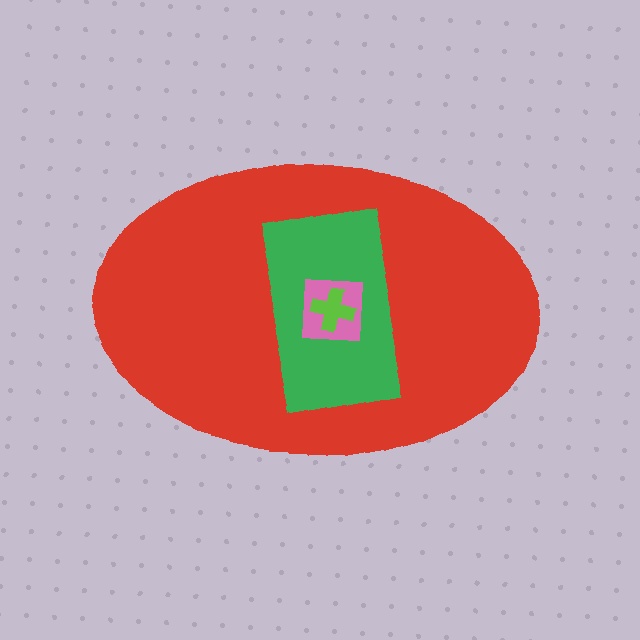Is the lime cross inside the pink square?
Yes.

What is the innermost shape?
The lime cross.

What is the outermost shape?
The red ellipse.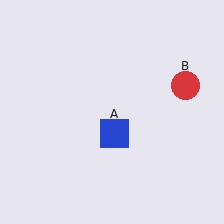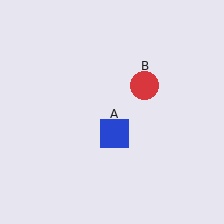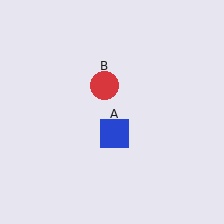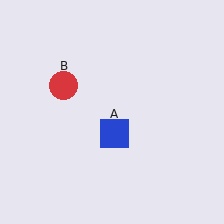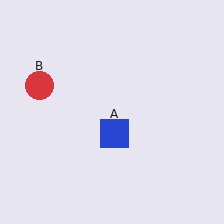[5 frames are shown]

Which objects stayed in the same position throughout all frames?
Blue square (object A) remained stationary.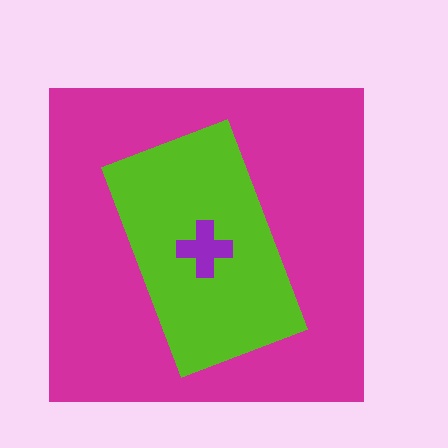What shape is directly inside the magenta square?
The lime rectangle.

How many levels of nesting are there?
3.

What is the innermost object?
The purple cross.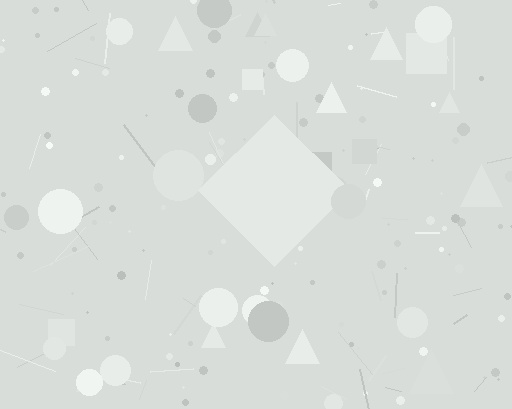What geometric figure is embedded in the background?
A diamond is embedded in the background.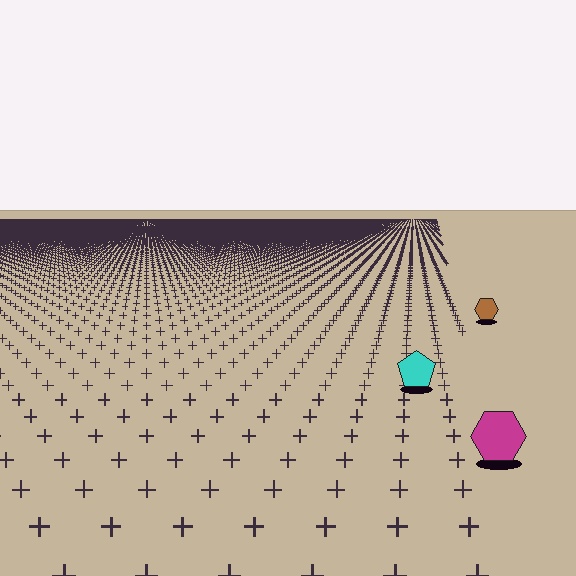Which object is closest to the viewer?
The magenta hexagon is closest. The texture marks near it are larger and more spread out.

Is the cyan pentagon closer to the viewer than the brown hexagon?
Yes. The cyan pentagon is closer — you can tell from the texture gradient: the ground texture is coarser near it.